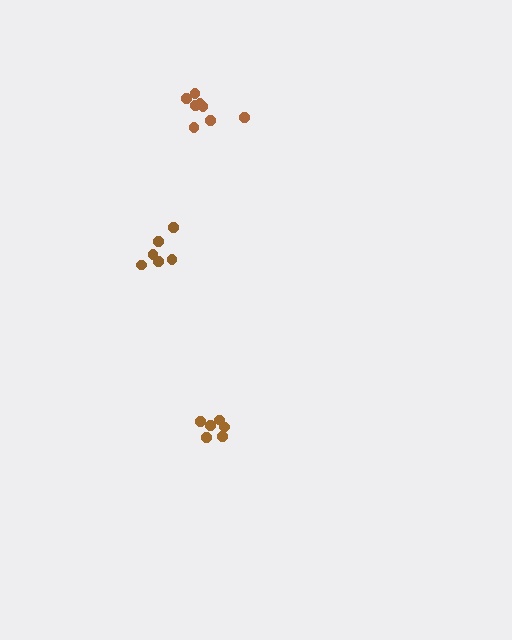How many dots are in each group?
Group 1: 6 dots, Group 2: 6 dots, Group 3: 8 dots (20 total).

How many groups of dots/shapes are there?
There are 3 groups.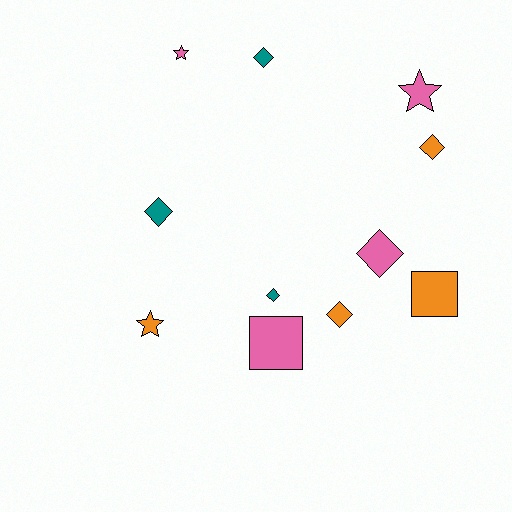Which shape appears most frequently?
Diamond, with 6 objects.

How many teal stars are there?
There are no teal stars.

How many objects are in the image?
There are 11 objects.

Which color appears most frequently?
Orange, with 4 objects.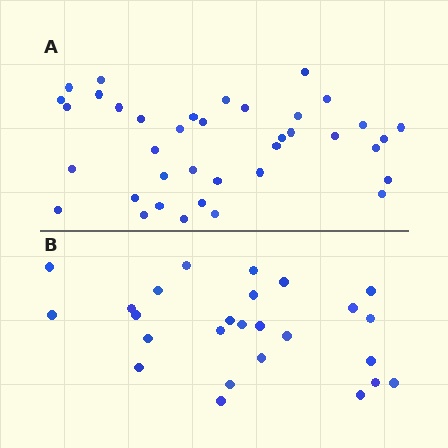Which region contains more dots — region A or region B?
Region A (the top region) has more dots.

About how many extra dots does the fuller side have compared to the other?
Region A has roughly 12 or so more dots than region B.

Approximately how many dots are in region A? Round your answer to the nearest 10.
About 40 dots. (The exact count is 38, which rounds to 40.)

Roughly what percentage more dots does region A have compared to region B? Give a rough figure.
About 45% more.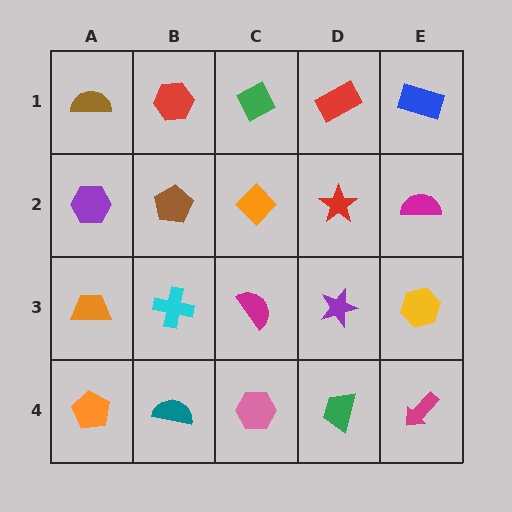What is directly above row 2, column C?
A green diamond.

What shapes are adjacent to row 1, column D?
A red star (row 2, column D), a green diamond (row 1, column C), a blue rectangle (row 1, column E).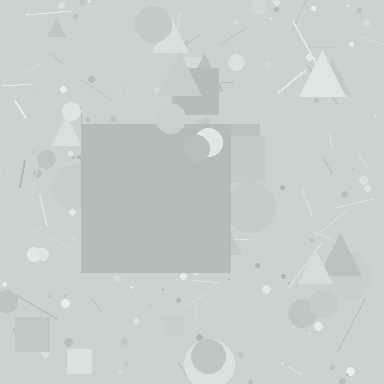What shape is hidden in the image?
A square is hidden in the image.